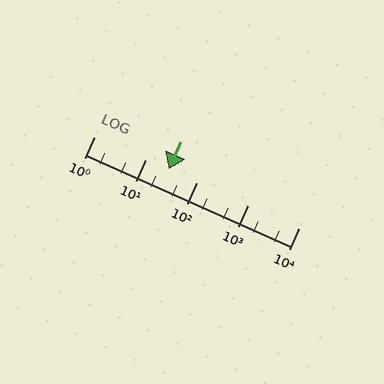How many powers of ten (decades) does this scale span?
The scale spans 4 decades, from 1 to 10000.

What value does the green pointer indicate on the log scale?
The pointer indicates approximately 29.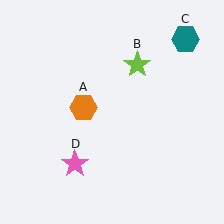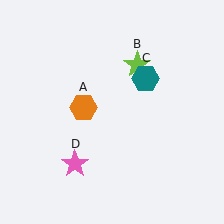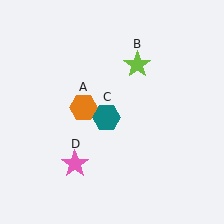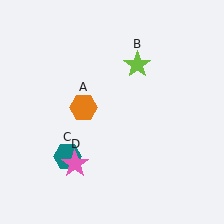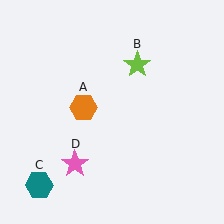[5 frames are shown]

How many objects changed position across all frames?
1 object changed position: teal hexagon (object C).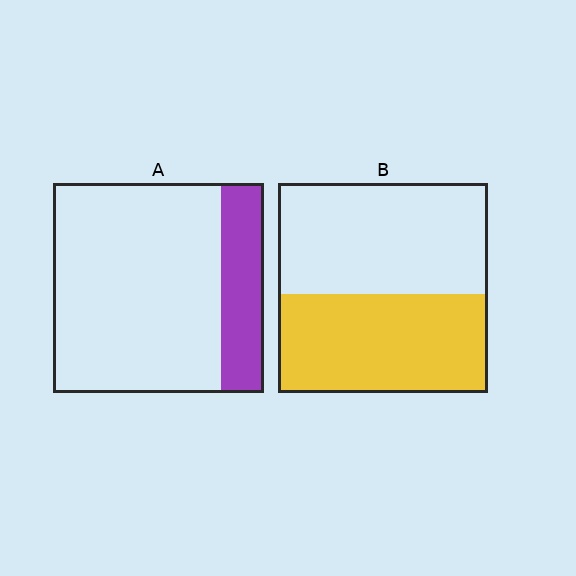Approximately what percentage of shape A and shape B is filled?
A is approximately 20% and B is approximately 45%.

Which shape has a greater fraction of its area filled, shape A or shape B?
Shape B.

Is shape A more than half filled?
No.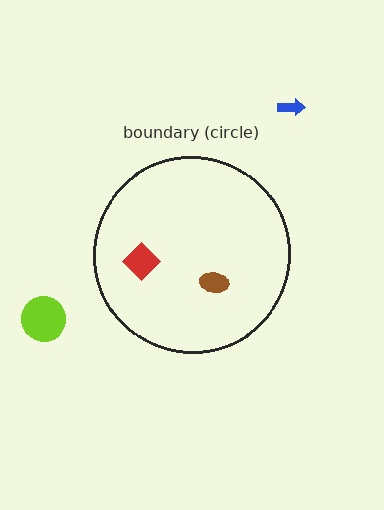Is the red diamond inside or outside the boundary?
Inside.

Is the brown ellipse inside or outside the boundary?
Inside.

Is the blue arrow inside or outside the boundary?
Outside.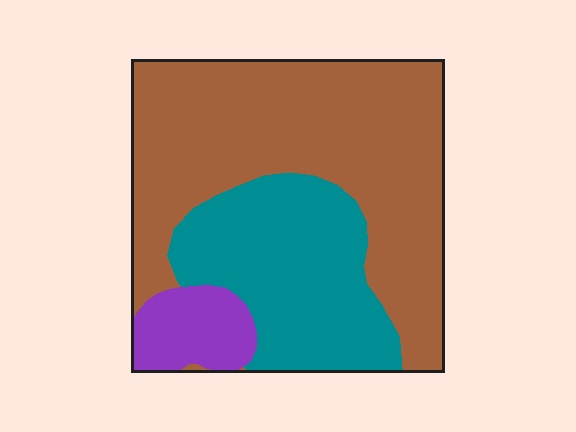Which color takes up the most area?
Brown, at roughly 60%.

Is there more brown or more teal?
Brown.